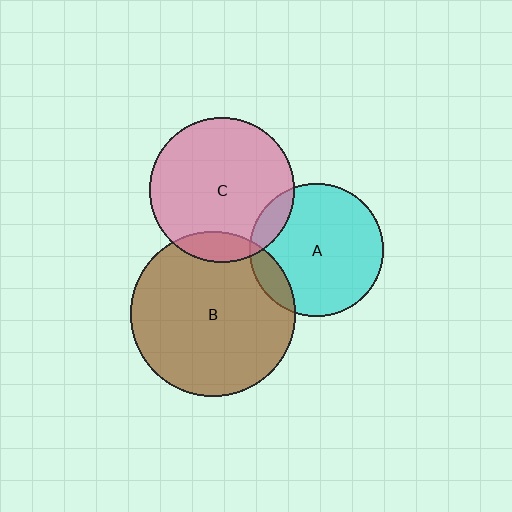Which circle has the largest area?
Circle B (brown).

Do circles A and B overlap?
Yes.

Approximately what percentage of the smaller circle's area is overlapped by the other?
Approximately 10%.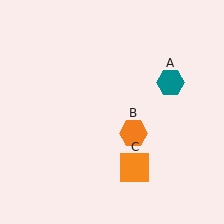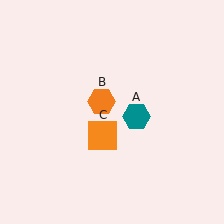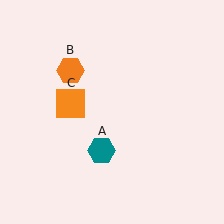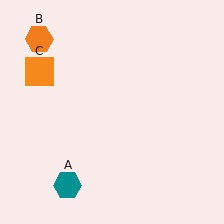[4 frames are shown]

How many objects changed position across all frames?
3 objects changed position: teal hexagon (object A), orange hexagon (object B), orange square (object C).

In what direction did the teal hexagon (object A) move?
The teal hexagon (object A) moved down and to the left.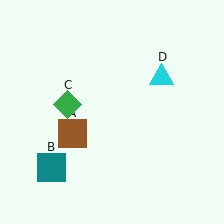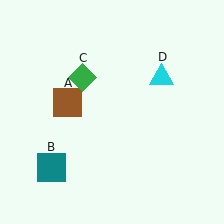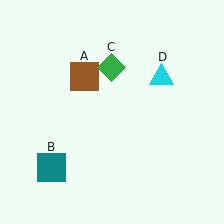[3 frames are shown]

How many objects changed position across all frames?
2 objects changed position: brown square (object A), green diamond (object C).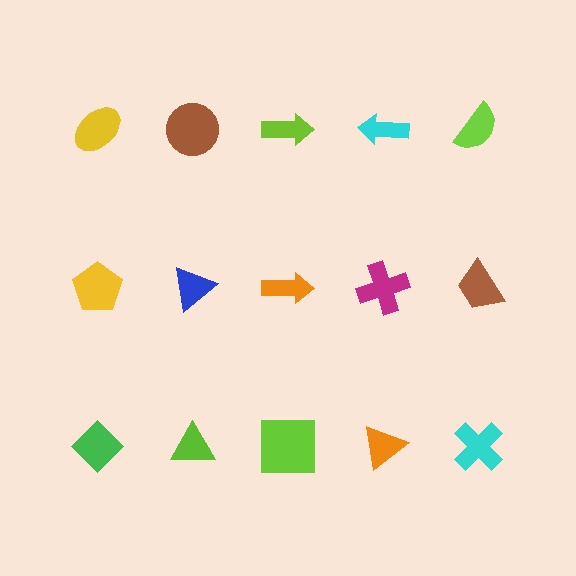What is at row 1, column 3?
A lime arrow.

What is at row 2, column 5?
A brown trapezoid.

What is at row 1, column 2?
A brown circle.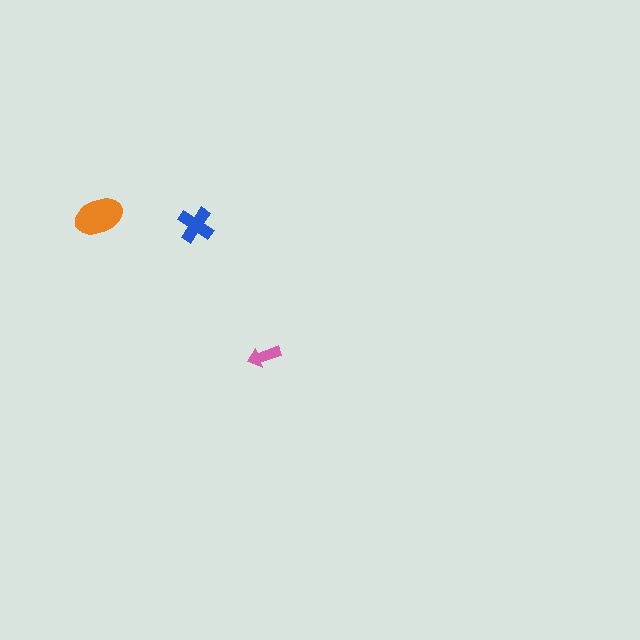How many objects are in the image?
There are 3 objects in the image.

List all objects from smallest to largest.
The pink arrow, the blue cross, the orange ellipse.